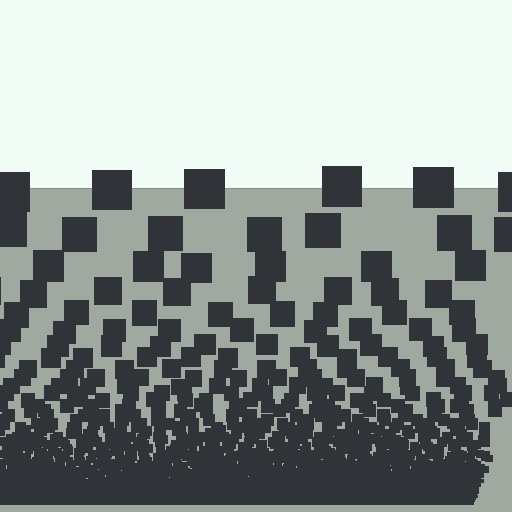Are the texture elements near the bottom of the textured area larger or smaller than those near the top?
Smaller. The gradient is inverted — elements near the bottom are smaller and denser.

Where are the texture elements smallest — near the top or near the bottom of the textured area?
Near the bottom.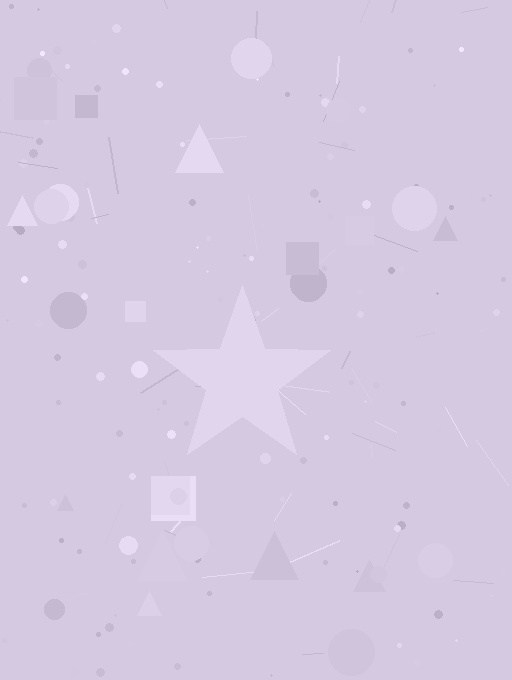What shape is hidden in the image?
A star is hidden in the image.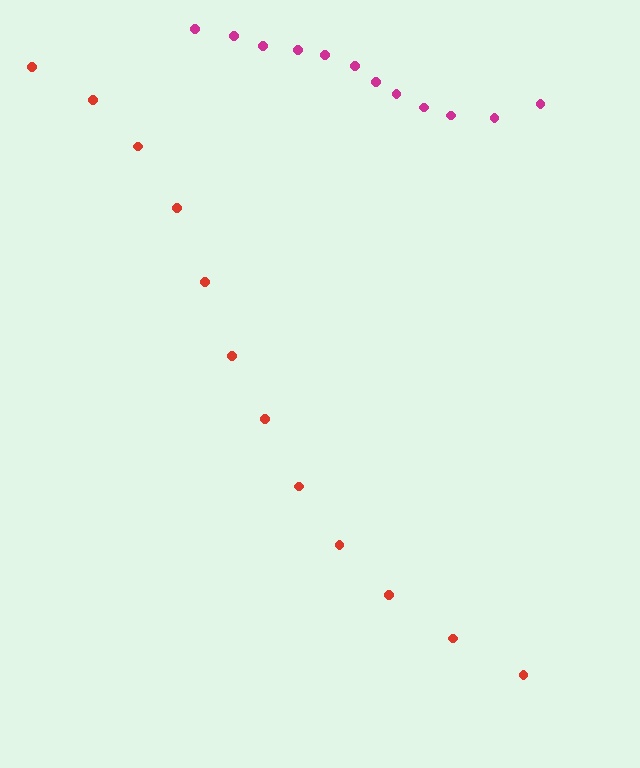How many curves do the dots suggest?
There are 2 distinct paths.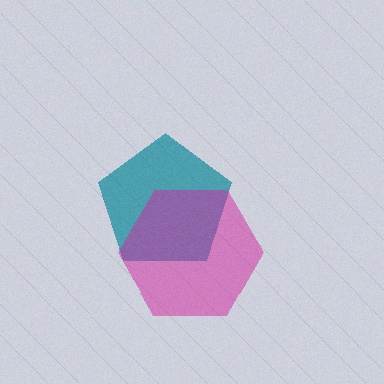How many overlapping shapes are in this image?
There are 2 overlapping shapes in the image.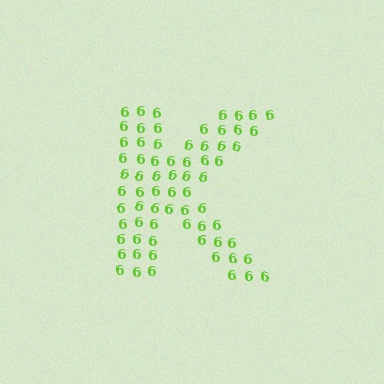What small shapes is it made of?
It is made of small digit 6's.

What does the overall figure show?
The overall figure shows the letter K.